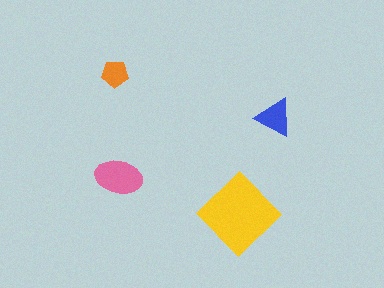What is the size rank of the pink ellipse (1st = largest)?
2nd.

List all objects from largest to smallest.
The yellow diamond, the pink ellipse, the blue triangle, the orange pentagon.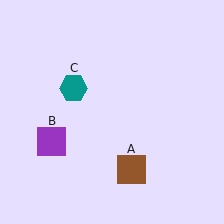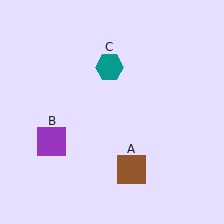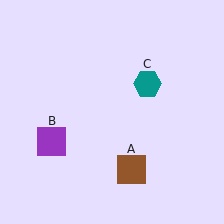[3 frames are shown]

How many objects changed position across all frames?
1 object changed position: teal hexagon (object C).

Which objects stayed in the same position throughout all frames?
Brown square (object A) and purple square (object B) remained stationary.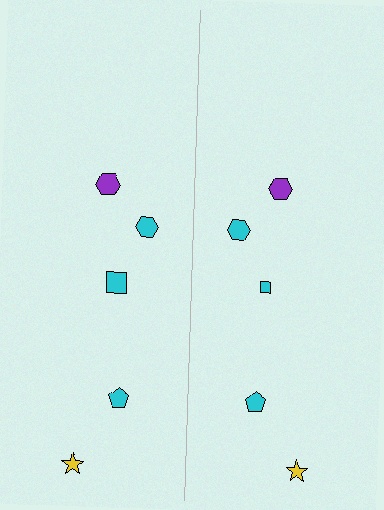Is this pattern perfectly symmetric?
No, the pattern is not perfectly symmetric. The cyan square on the right side has a different size than its mirror counterpart.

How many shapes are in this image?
There are 10 shapes in this image.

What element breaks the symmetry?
The cyan square on the right side has a different size than its mirror counterpart.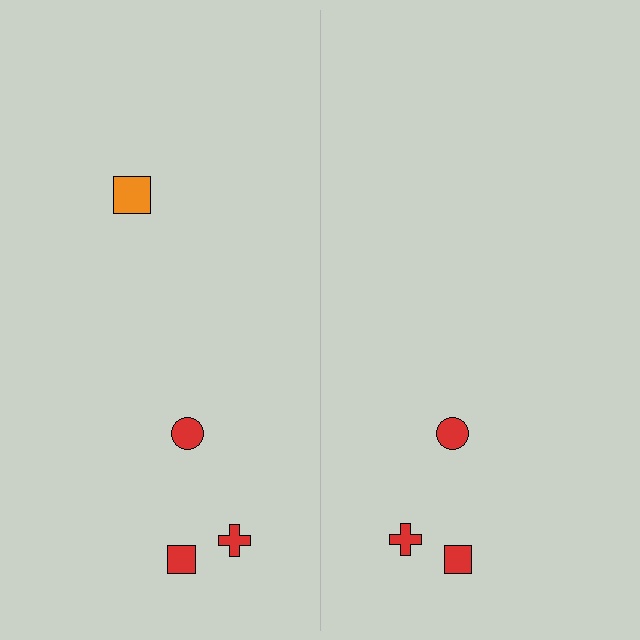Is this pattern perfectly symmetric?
No, the pattern is not perfectly symmetric. A orange square is missing from the right side.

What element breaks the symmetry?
A orange square is missing from the right side.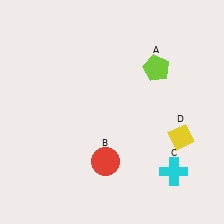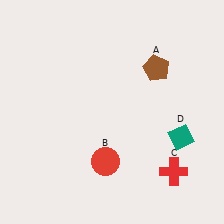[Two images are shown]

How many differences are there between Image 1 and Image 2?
There are 3 differences between the two images.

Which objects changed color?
A changed from lime to brown. C changed from cyan to red. D changed from yellow to teal.